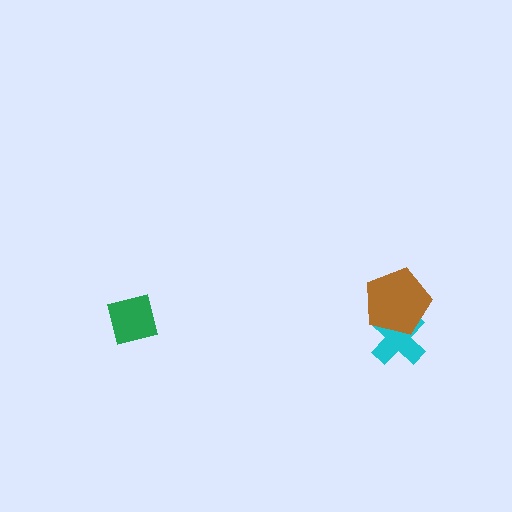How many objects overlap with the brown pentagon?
1 object overlaps with the brown pentagon.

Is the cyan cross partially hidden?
Yes, it is partially covered by another shape.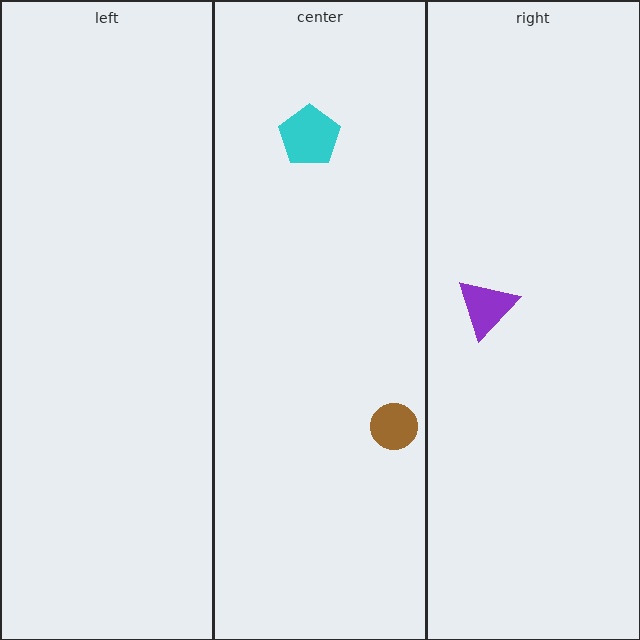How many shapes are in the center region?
2.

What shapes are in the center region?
The brown circle, the cyan pentagon.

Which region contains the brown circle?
The center region.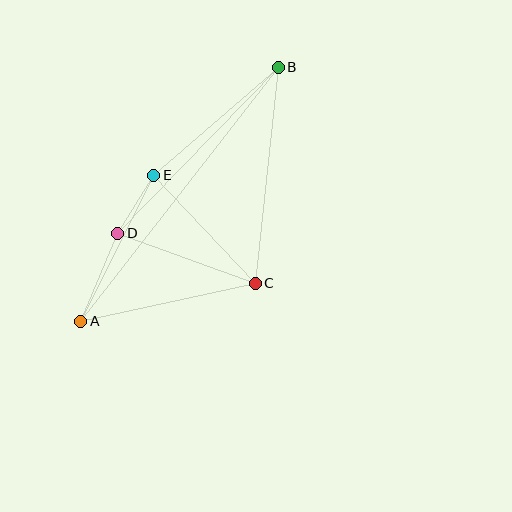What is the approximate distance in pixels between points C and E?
The distance between C and E is approximately 148 pixels.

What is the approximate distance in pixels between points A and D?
The distance between A and D is approximately 96 pixels.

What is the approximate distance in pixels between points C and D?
The distance between C and D is approximately 146 pixels.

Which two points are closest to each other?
Points D and E are closest to each other.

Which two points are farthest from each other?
Points A and B are farthest from each other.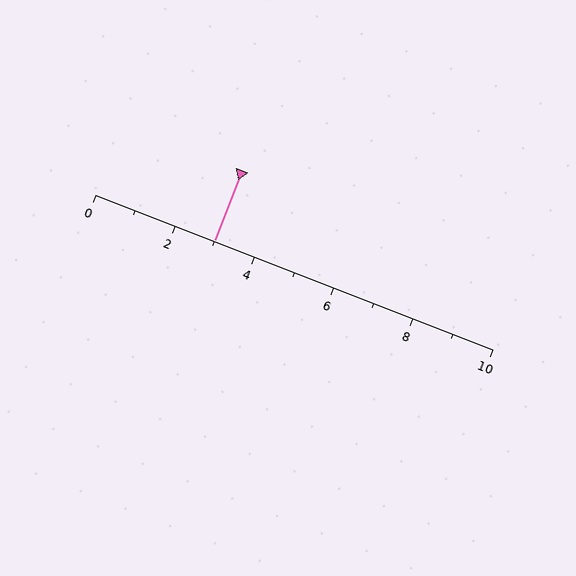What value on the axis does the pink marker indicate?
The marker indicates approximately 3.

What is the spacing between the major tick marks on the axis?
The major ticks are spaced 2 apart.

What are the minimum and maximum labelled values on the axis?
The axis runs from 0 to 10.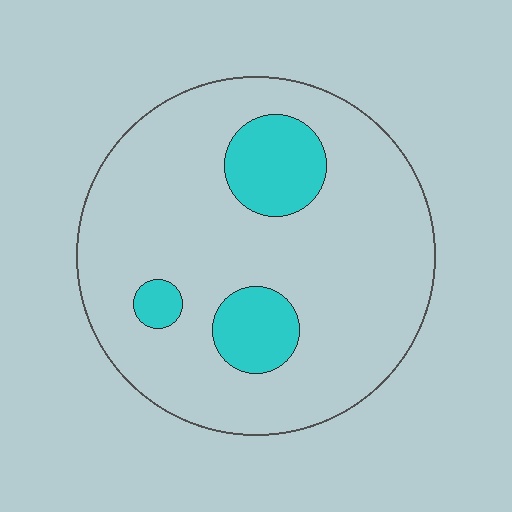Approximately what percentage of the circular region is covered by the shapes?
Approximately 15%.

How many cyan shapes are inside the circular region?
3.